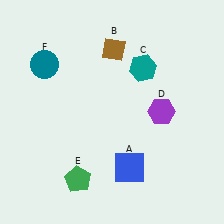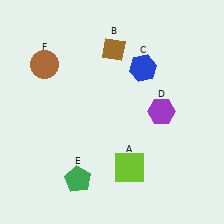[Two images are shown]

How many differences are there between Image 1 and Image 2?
There are 3 differences between the two images.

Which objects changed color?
A changed from blue to lime. C changed from teal to blue. F changed from teal to brown.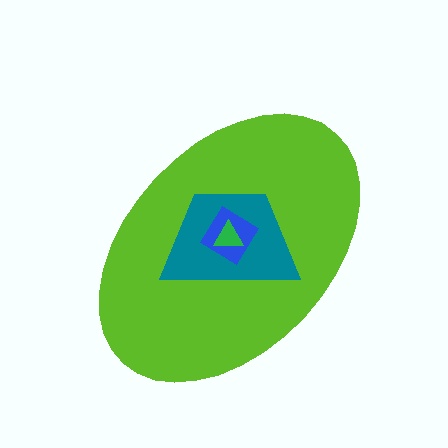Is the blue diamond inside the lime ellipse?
Yes.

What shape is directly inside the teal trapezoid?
The blue diamond.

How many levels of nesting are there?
4.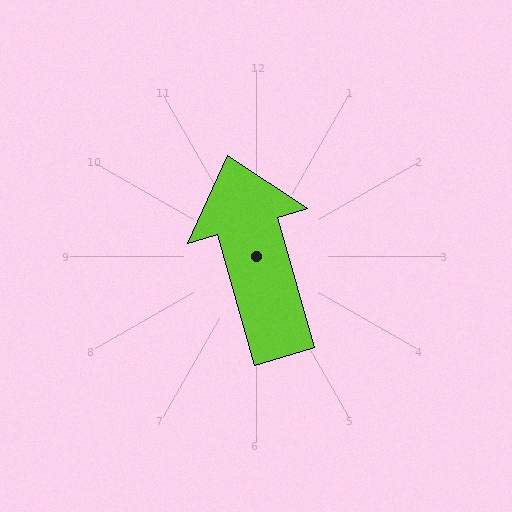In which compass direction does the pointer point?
North.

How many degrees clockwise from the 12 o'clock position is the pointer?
Approximately 344 degrees.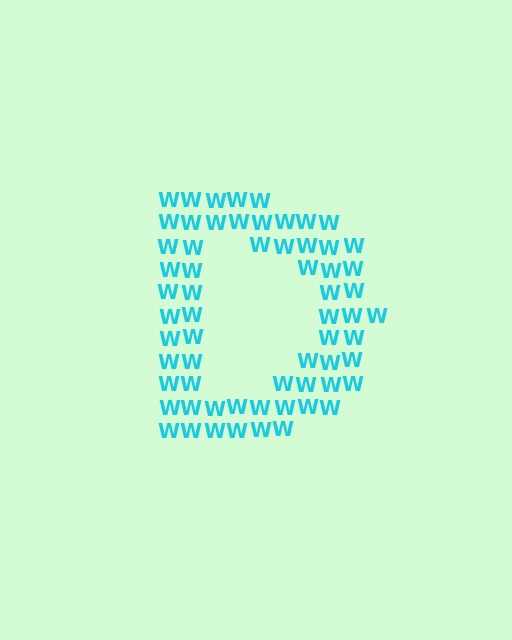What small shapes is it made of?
It is made of small letter W's.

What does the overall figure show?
The overall figure shows the letter D.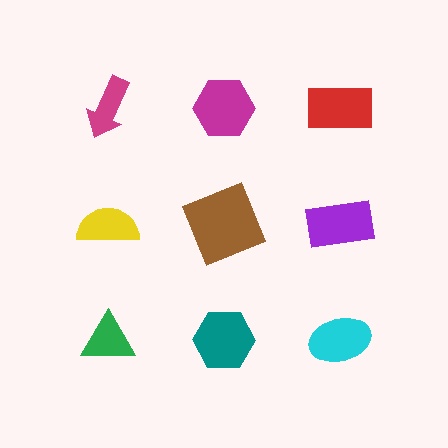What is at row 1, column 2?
A magenta hexagon.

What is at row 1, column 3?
A red rectangle.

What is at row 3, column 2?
A teal hexagon.